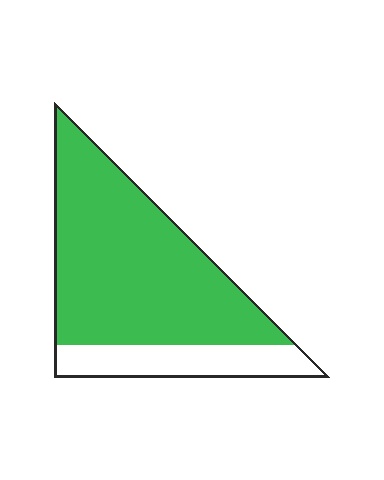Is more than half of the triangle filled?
Yes.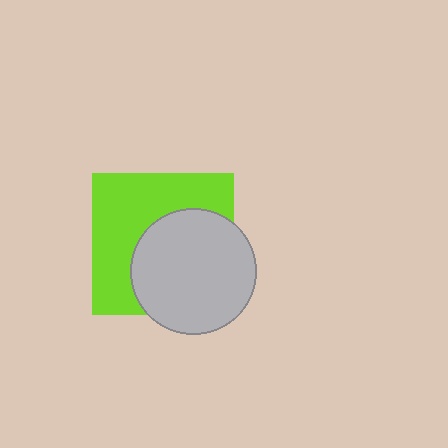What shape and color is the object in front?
The object in front is a light gray circle.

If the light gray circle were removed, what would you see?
You would see the complete lime square.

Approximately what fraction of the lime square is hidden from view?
Roughly 49% of the lime square is hidden behind the light gray circle.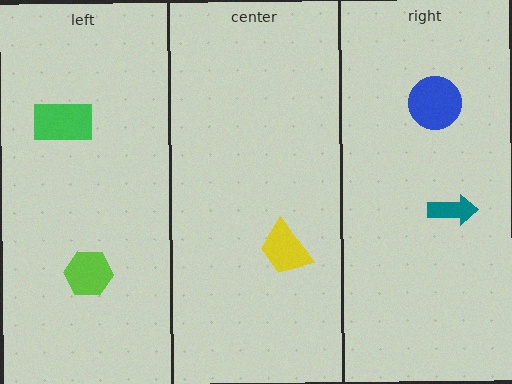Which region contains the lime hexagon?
The left region.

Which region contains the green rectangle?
The left region.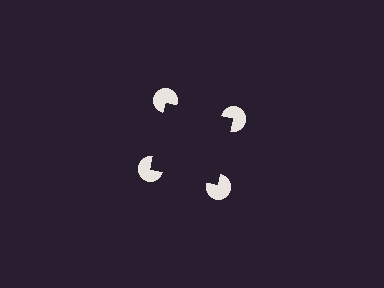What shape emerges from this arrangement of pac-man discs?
An illusory square — its edges are inferred from the aligned wedge cuts in the pac-man discs, not physically drawn.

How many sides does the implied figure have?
4 sides.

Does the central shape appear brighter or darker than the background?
It typically appears slightly darker than the background, even though no actual brightness change is drawn.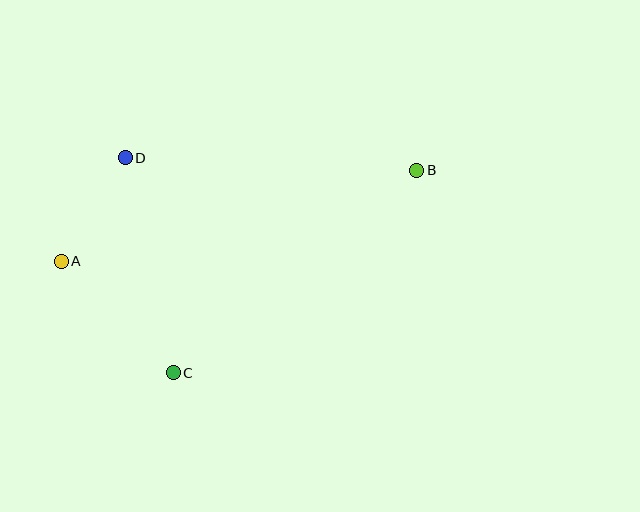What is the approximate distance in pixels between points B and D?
The distance between B and D is approximately 291 pixels.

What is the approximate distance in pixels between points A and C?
The distance between A and C is approximately 158 pixels.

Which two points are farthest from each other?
Points A and B are farthest from each other.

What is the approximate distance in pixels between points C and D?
The distance between C and D is approximately 220 pixels.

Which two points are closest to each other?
Points A and D are closest to each other.